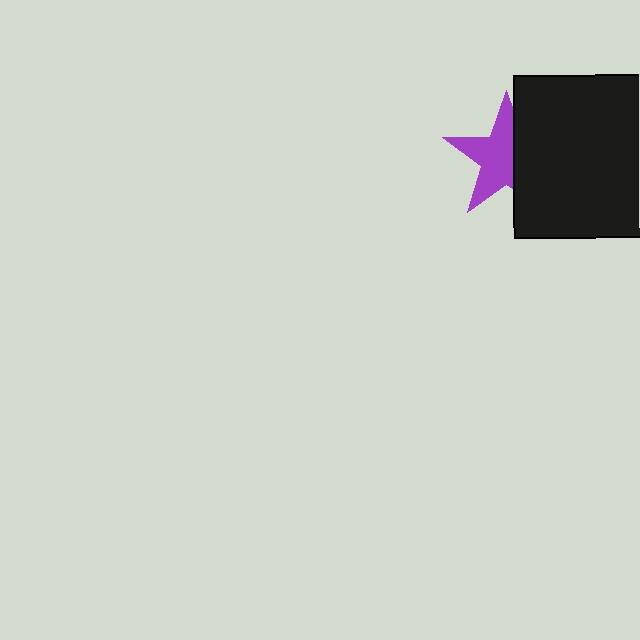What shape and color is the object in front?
The object in front is a black square.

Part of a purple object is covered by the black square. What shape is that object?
It is a star.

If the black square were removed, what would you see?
You would see the complete purple star.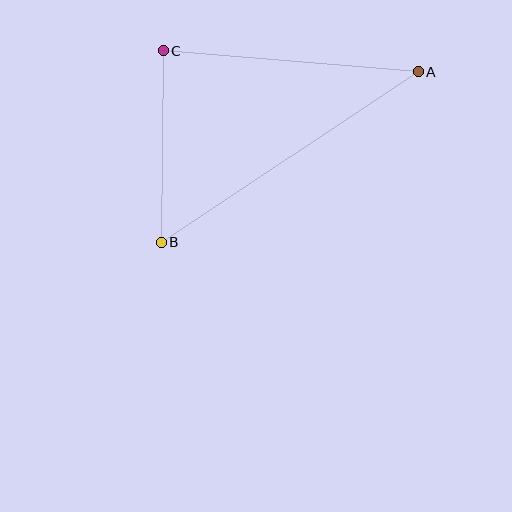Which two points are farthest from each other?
Points A and B are farthest from each other.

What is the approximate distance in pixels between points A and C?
The distance between A and C is approximately 256 pixels.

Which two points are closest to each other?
Points B and C are closest to each other.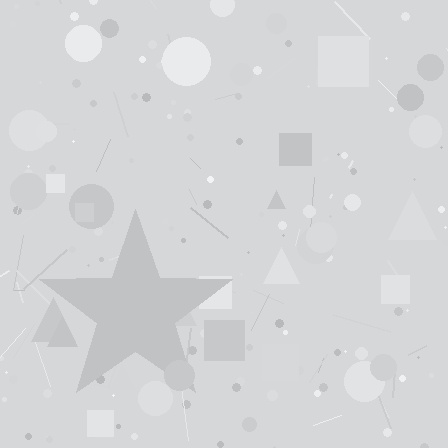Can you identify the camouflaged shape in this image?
The camouflaged shape is a star.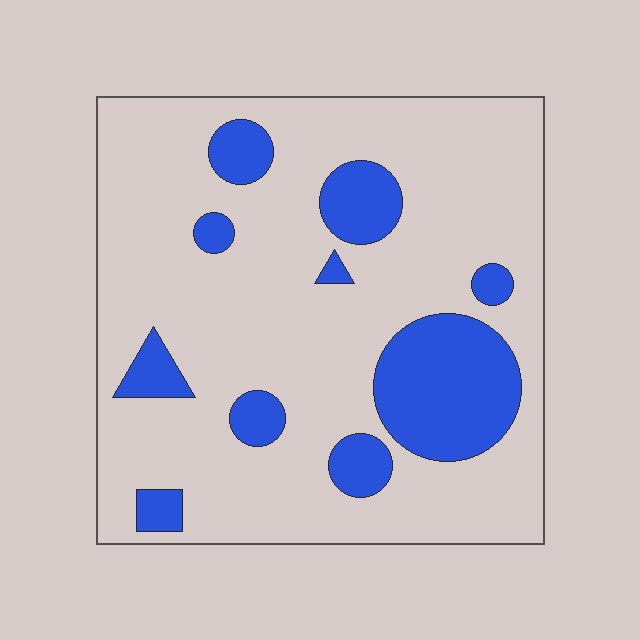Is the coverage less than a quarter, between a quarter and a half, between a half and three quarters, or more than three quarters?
Less than a quarter.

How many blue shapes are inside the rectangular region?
10.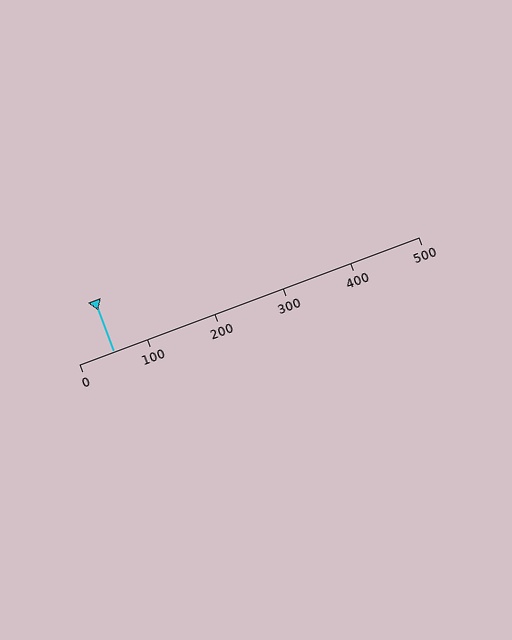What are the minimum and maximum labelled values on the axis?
The axis runs from 0 to 500.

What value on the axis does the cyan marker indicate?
The marker indicates approximately 50.